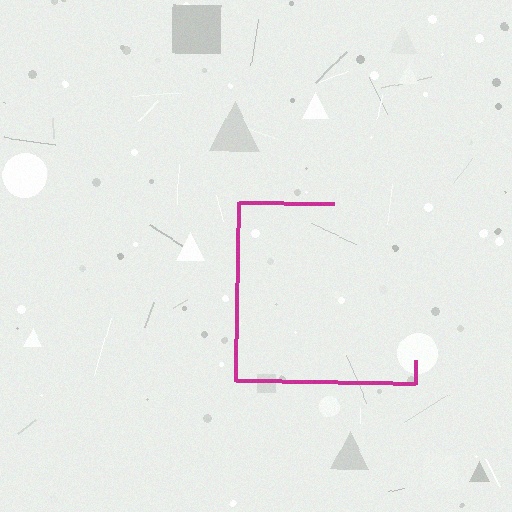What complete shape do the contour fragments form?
The contour fragments form a square.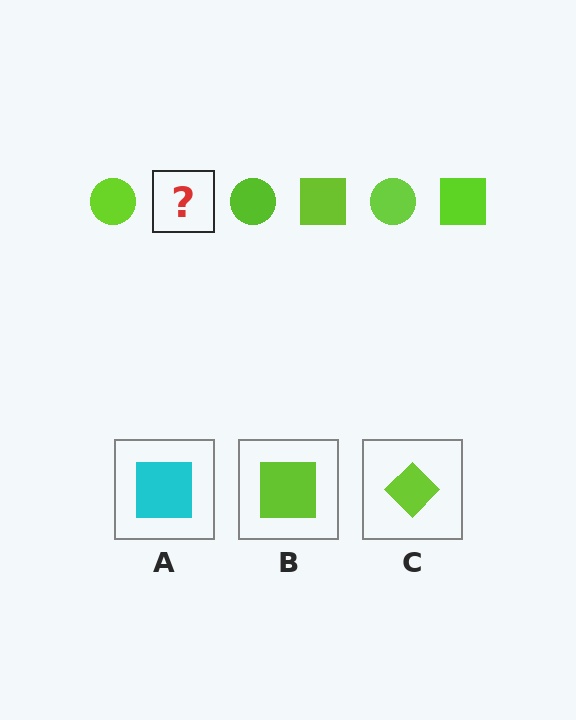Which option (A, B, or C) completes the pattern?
B.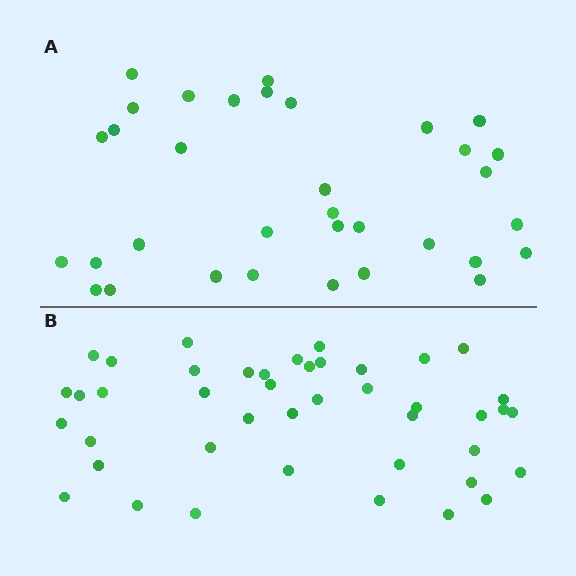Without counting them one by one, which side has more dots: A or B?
Region B (the bottom region) has more dots.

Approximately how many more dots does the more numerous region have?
Region B has roughly 8 or so more dots than region A.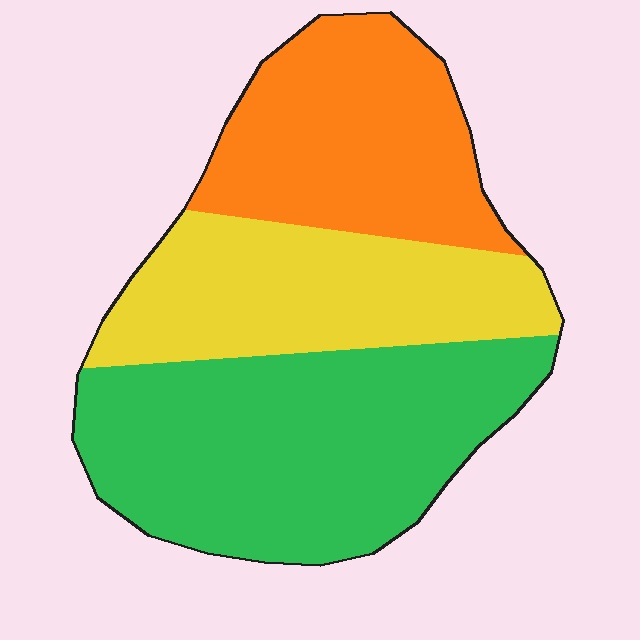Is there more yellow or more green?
Green.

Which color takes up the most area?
Green, at roughly 45%.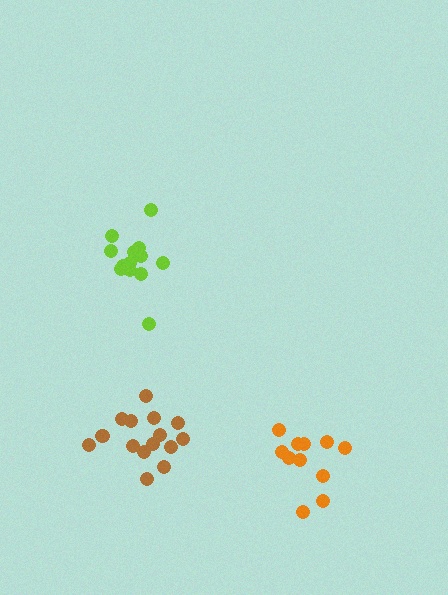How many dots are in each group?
Group 1: 15 dots, Group 2: 13 dots, Group 3: 11 dots (39 total).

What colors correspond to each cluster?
The clusters are colored: brown, lime, orange.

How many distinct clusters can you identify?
There are 3 distinct clusters.